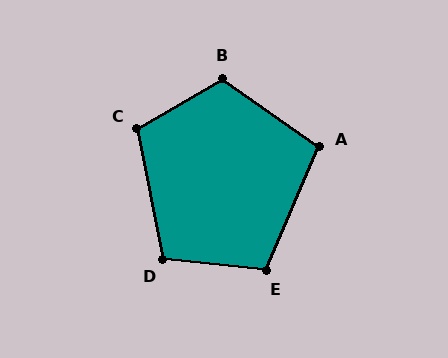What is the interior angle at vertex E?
Approximately 107 degrees (obtuse).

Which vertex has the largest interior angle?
B, at approximately 114 degrees.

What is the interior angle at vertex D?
Approximately 107 degrees (obtuse).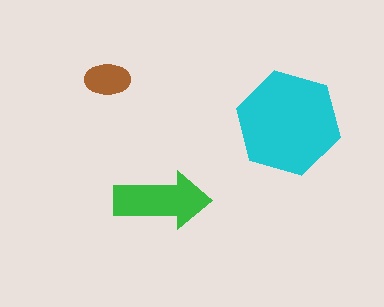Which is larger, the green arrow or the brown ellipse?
The green arrow.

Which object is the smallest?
The brown ellipse.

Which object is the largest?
The cyan hexagon.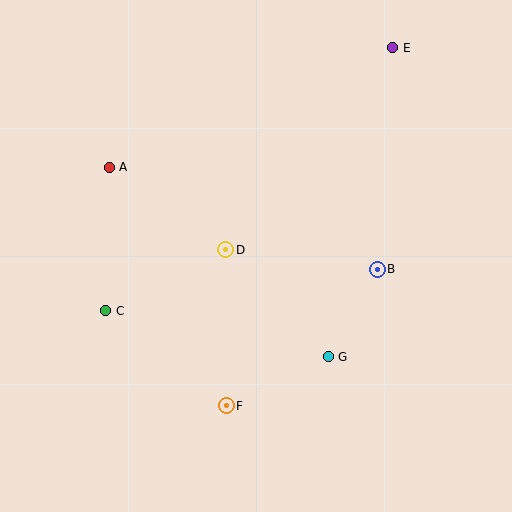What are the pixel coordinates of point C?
Point C is at (106, 311).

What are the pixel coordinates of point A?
Point A is at (109, 167).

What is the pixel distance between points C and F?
The distance between C and F is 153 pixels.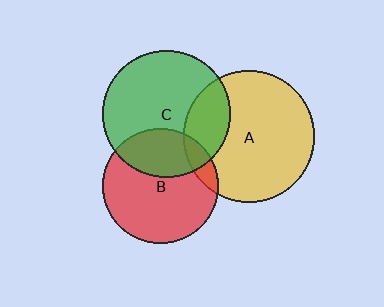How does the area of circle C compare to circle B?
Approximately 1.2 times.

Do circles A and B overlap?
Yes.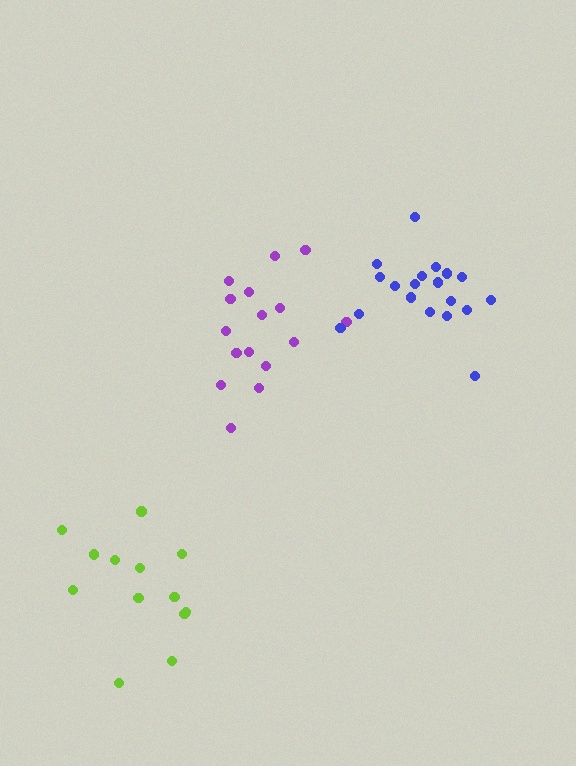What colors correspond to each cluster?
The clusters are colored: purple, blue, lime.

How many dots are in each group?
Group 1: 16 dots, Group 2: 19 dots, Group 3: 13 dots (48 total).